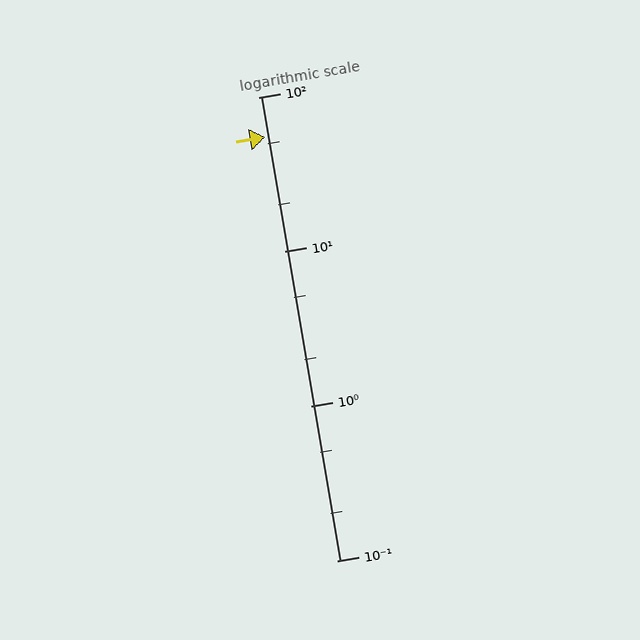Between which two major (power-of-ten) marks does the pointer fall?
The pointer is between 10 and 100.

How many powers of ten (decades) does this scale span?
The scale spans 3 decades, from 0.1 to 100.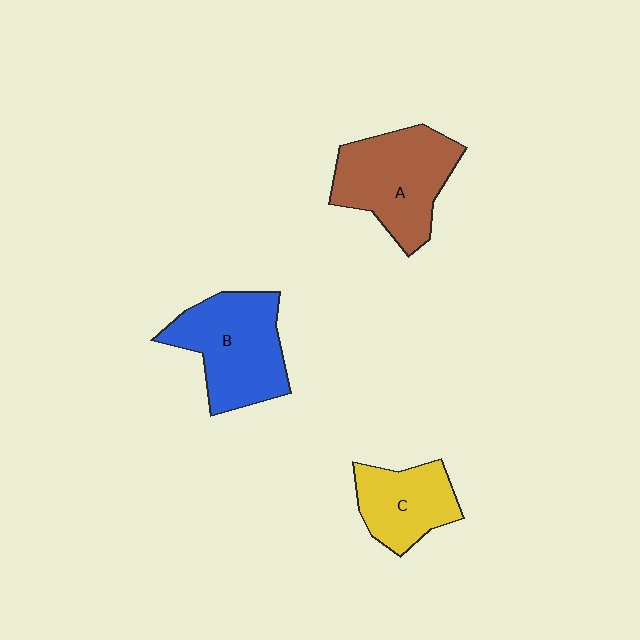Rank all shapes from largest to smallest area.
From largest to smallest: A (brown), B (blue), C (yellow).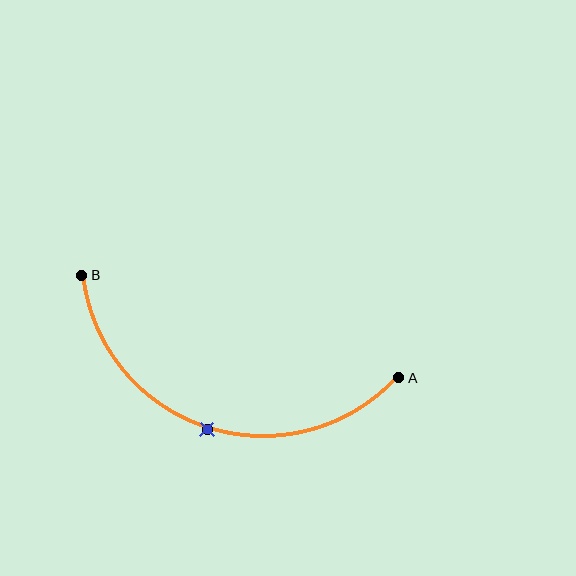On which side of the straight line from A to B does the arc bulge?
The arc bulges below the straight line connecting A and B.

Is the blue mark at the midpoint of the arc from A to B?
Yes. The blue mark lies on the arc at equal arc-length from both A and B — it is the arc midpoint.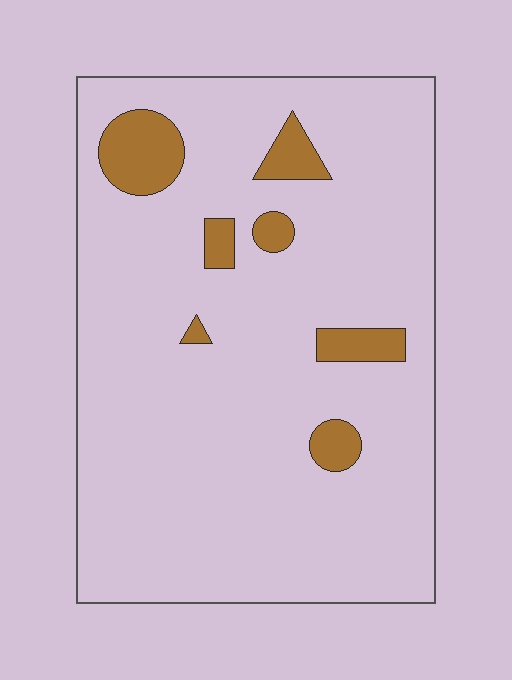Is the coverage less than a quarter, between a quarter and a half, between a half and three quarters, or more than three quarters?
Less than a quarter.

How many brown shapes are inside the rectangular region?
7.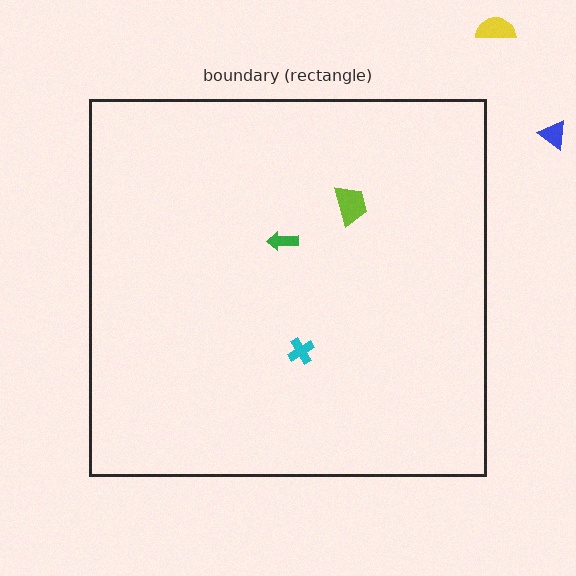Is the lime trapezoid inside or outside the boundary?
Inside.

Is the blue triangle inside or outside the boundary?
Outside.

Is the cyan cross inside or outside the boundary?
Inside.